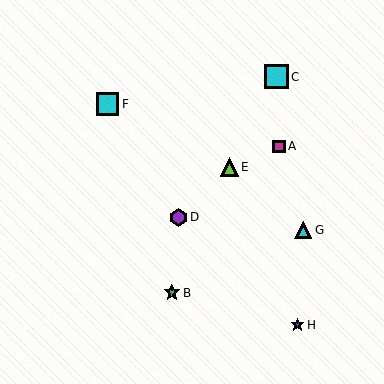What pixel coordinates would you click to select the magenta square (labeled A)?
Click at (279, 146) to select the magenta square A.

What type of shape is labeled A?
Shape A is a magenta square.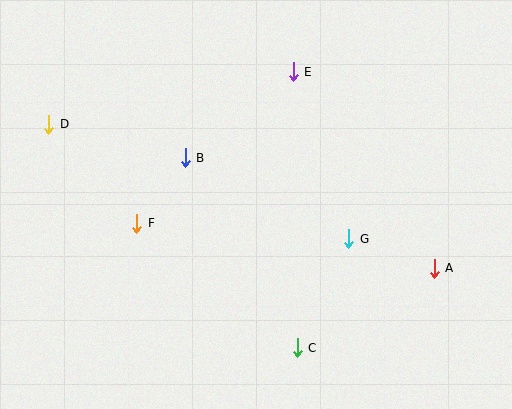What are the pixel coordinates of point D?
Point D is at (49, 124).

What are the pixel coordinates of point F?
Point F is at (137, 223).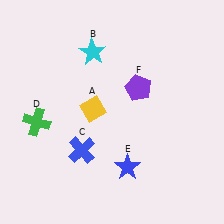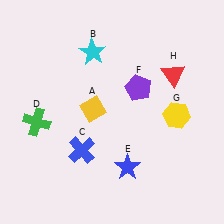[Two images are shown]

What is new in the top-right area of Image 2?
A red triangle (H) was added in the top-right area of Image 2.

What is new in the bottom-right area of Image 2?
A yellow hexagon (G) was added in the bottom-right area of Image 2.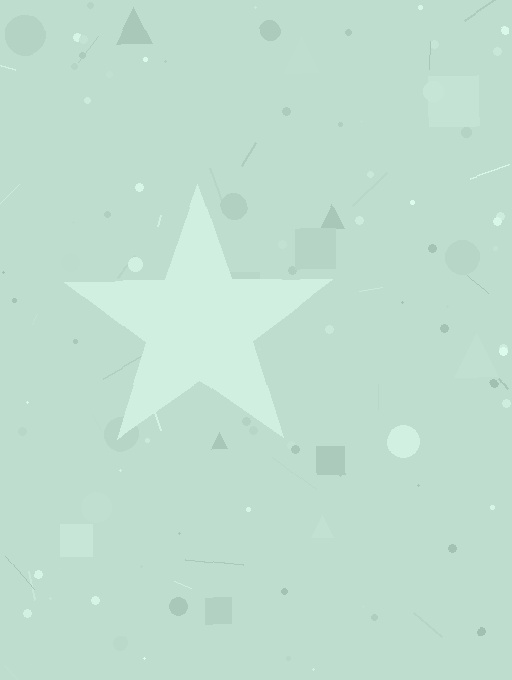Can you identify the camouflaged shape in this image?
The camouflaged shape is a star.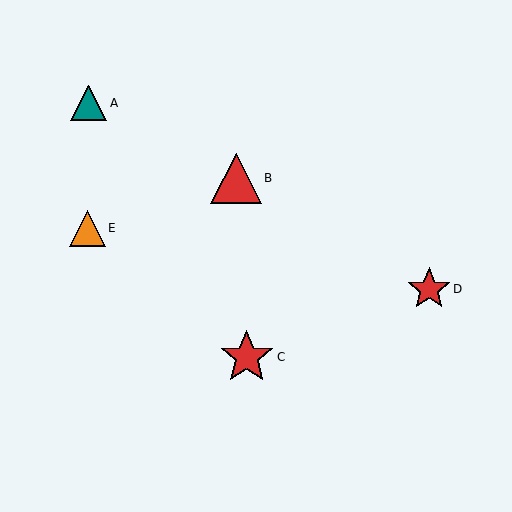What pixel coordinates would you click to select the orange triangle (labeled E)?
Click at (87, 228) to select the orange triangle E.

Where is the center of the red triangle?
The center of the red triangle is at (236, 178).